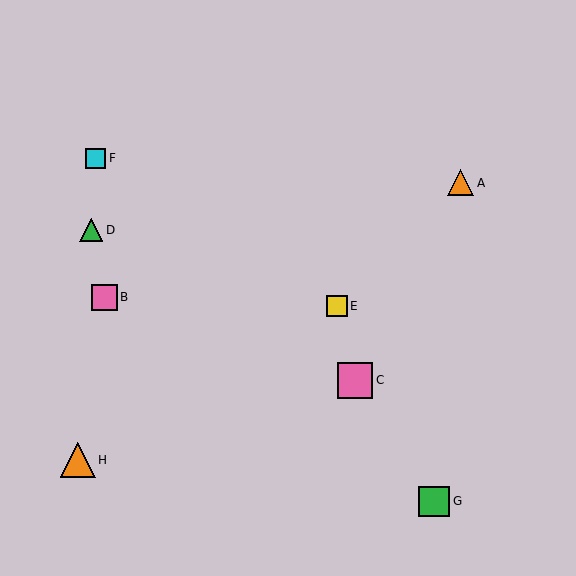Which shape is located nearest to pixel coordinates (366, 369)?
The pink square (labeled C) at (355, 380) is nearest to that location.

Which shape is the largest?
The pink square (labeled C) is the largest.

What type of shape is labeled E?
Shape E is a yellow square.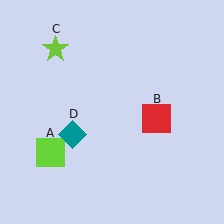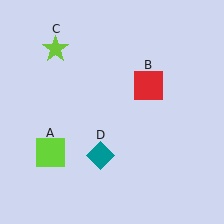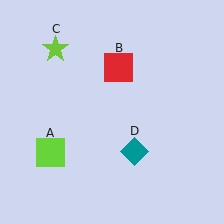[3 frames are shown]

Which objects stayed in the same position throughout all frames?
Lime square (object A) and lime star (object C) remained stationary.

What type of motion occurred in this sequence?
The red square (object B), teal diamond (object D) rotated counterclockwise around the center of the scene.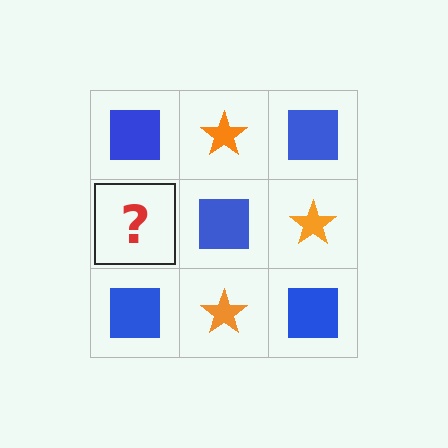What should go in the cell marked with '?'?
The missing cell should contain an orange star.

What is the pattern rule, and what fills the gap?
The rule is that it alternates blue square and orange star in a checkerboard pattern. The gap should be filled with an orange star.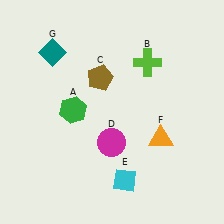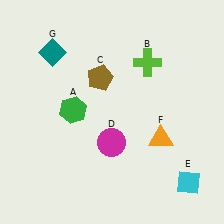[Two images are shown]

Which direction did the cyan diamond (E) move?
The cyan diamond (E) moved right.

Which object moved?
The cyan diamond (E) moved right.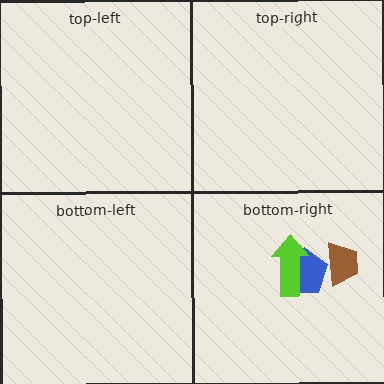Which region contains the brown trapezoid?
The bottom-right region.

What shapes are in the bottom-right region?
The blue pentagon, the lime arrow, the brown trapezoid.